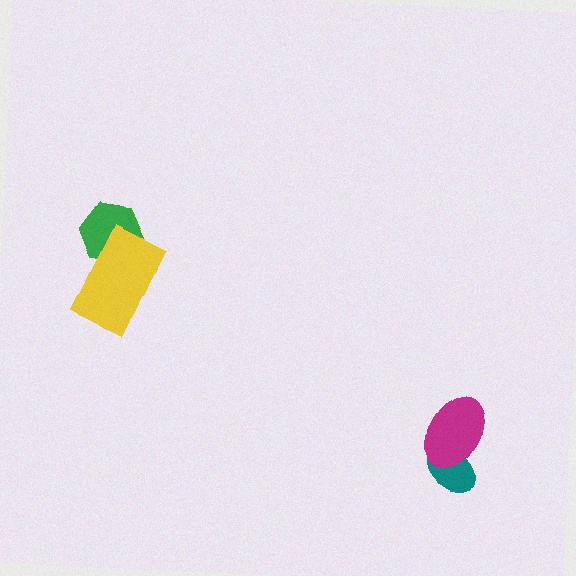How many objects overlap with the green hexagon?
1 object overlaps with the green hexagon.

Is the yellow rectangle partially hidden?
No, no other shape covers it.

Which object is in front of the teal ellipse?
The magenta ellipse is in front of the teal ellipse.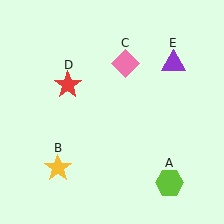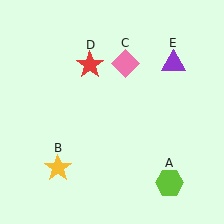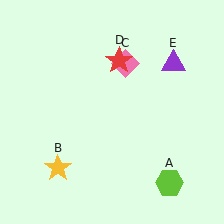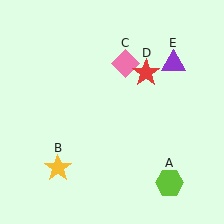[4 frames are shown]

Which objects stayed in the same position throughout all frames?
Lime hexagon (object A) and yellow star (object B) and pink diamond (object C) and purple triangle (object E) remained stationary.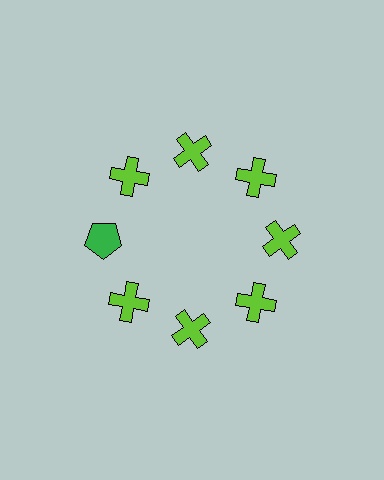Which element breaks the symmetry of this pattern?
The green pentagon at roughly the 9 o'clock position breaks the symmetry. All other shapes are lime crosses.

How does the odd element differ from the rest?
It differs in both color (green instead of lime) and shape (pentagon instead of cross).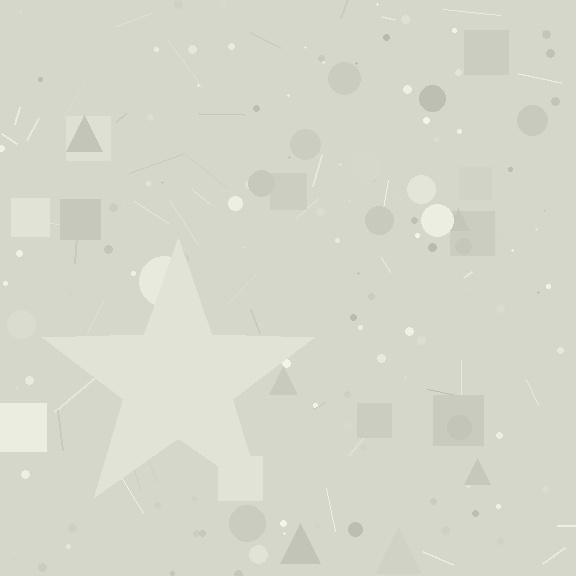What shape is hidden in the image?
A star is hidden in the image.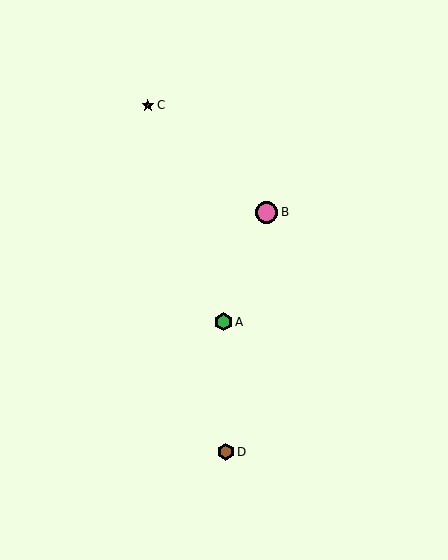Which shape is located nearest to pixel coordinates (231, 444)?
The brown hexagon (labeled D) at (226, 452) is nearest to that location.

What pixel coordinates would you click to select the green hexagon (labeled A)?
Click at (223, 322) to select the green hexagon A.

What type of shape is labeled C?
Shape C is a red star.